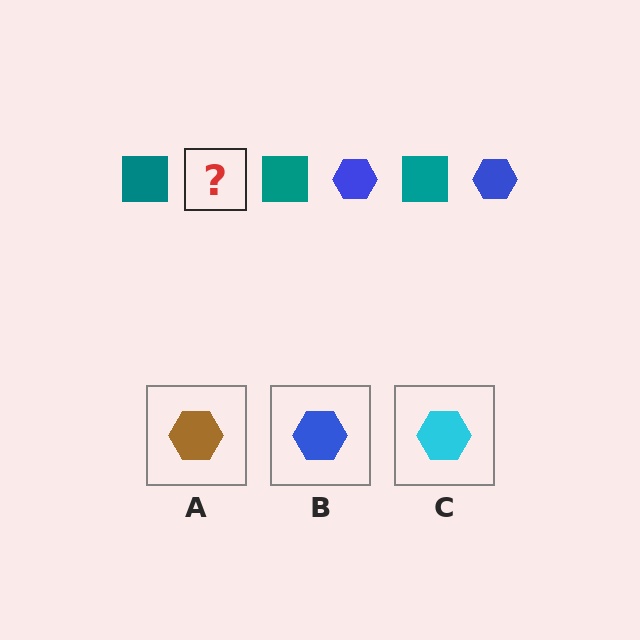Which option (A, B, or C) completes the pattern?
B.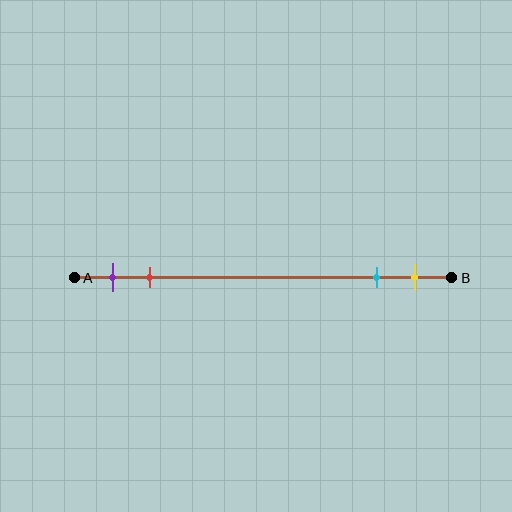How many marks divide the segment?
There are 4 marks dividing the segment.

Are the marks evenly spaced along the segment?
No, the marks are not evenly spaced.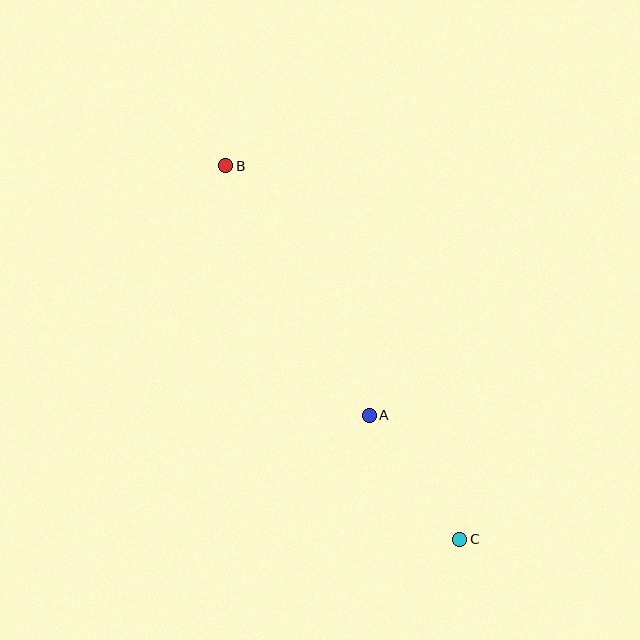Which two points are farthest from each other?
Points B and C are farthest from each other.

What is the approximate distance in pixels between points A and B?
The distance between A and B is approximately 288 pixels.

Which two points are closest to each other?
Points A and C are closest to each other.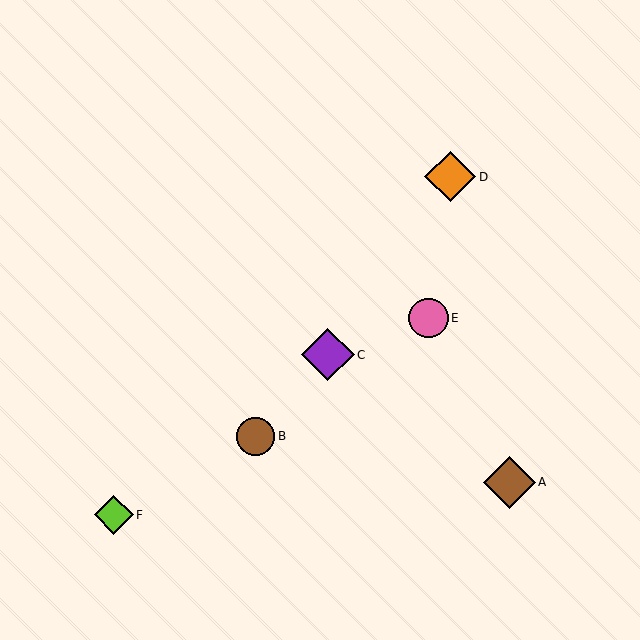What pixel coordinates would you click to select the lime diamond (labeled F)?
Click at (114, 515) to select the lime diamond F.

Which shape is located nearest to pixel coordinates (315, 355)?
The purple diamond (labeled C) at (328, 355) is nearest to that location.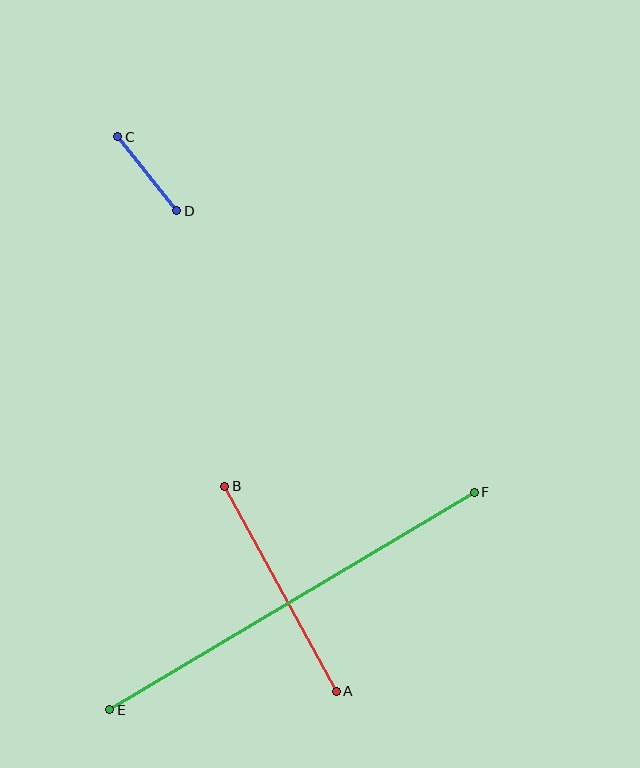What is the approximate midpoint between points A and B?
The midpoint is at approximately (280, 589) pixels.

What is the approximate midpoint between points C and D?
The midpoint is at approximately (147, 174) pixels.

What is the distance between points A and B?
The distance is approximately 234 pixels.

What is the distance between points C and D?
The distance is approximately 95 pixels.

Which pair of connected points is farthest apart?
Points E and F are farthest apart.